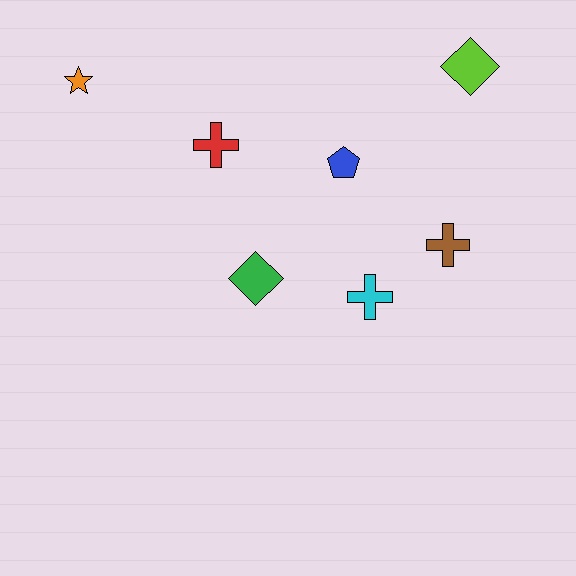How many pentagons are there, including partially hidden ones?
There is 1 pentagon.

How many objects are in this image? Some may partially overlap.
There are 7 objects.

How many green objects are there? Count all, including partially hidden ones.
There is 1 green object.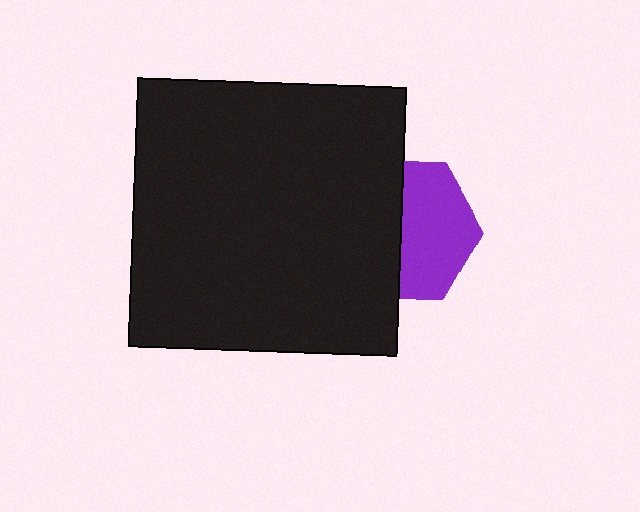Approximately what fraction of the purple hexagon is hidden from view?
Roughly 49% of the purple hexagon is hidden behind the black square.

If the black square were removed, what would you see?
You would see the complete purple hexagon.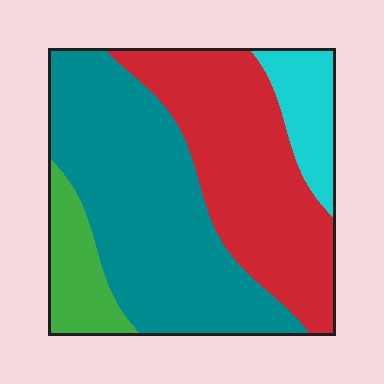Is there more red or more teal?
Teal.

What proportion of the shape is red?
Red takes up about one third (1/3) of the shape.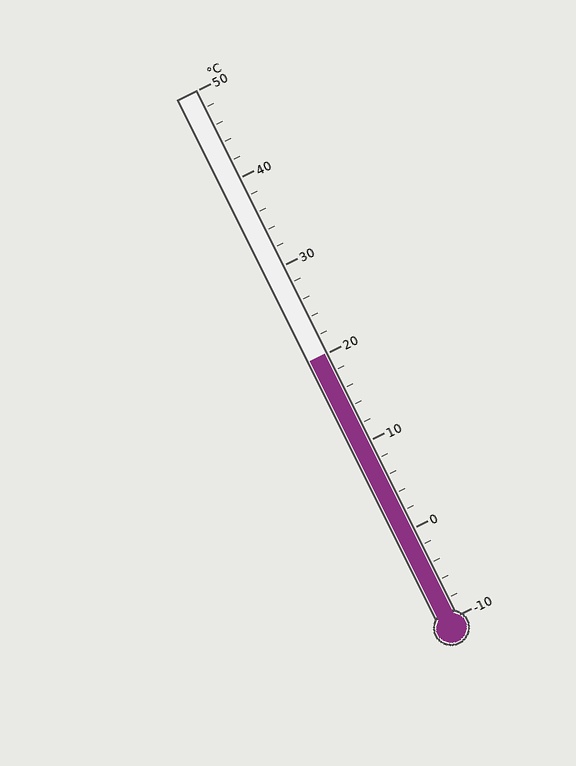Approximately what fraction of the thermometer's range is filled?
The thermometer is filled to approximately 50% of its range.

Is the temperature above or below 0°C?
The temperature is above 0°C.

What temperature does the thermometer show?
The thermometer shows approximately 20°C.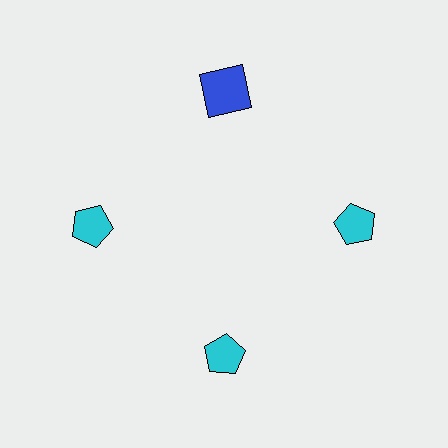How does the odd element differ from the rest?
It differs in both color (blue instead of cyan) and shape (square instead of pentagon).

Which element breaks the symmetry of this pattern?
The blue square at roughly the 12 o'clock position breaks the symmetry. All other shapes are cyan pentagons.